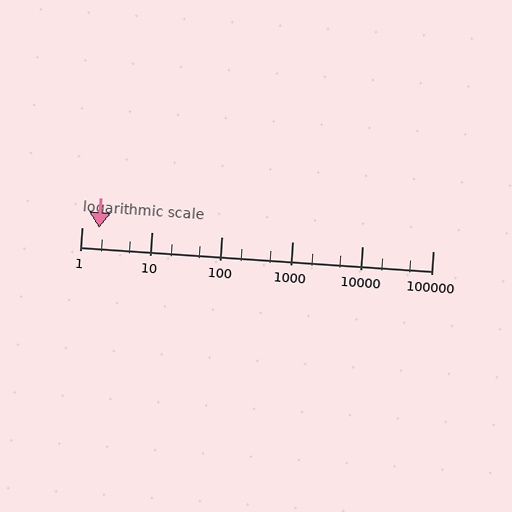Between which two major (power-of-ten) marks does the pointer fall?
The pointer is between 1 and 10.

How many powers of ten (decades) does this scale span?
The scale spans 5 decades, from 1 to 100000.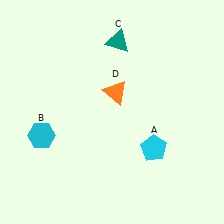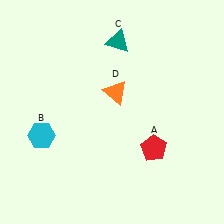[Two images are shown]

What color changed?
The pentagon (A) changed from cyan in Image 1 to red in Image 2.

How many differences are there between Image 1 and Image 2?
There is 1 difference between the two images.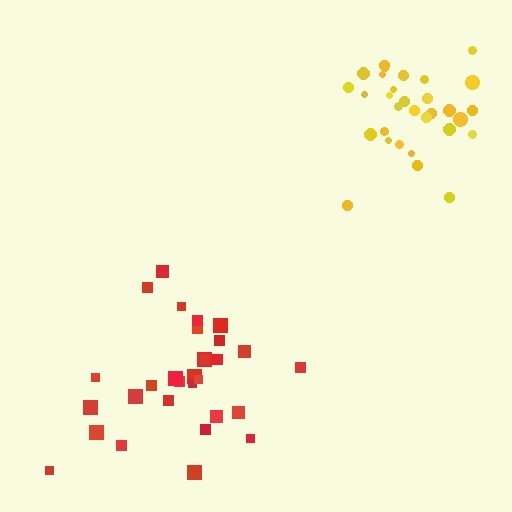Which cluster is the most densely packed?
Yellow.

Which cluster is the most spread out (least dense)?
Red.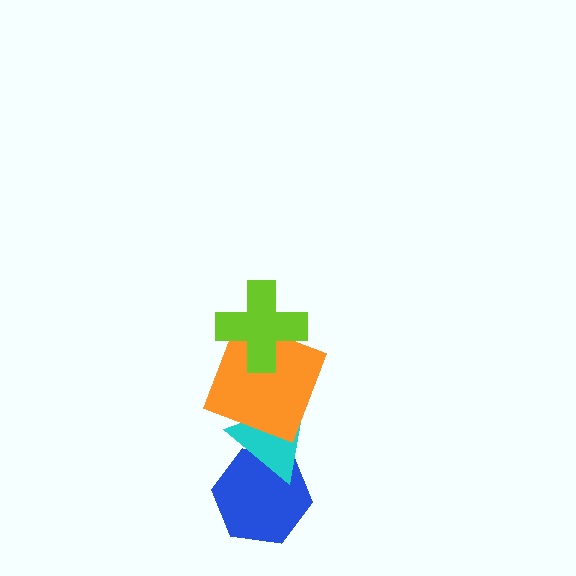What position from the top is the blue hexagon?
The blue hexagon is 4th from the top.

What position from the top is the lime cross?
The lime cross is 1st from the top.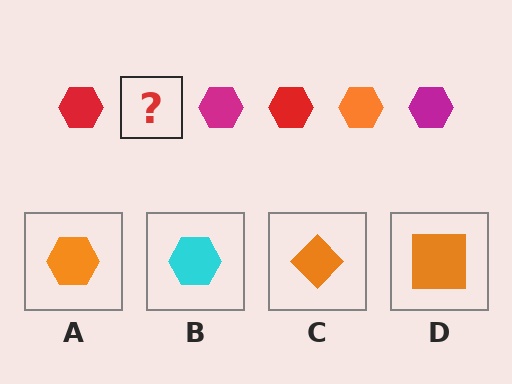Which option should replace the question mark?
Option A.